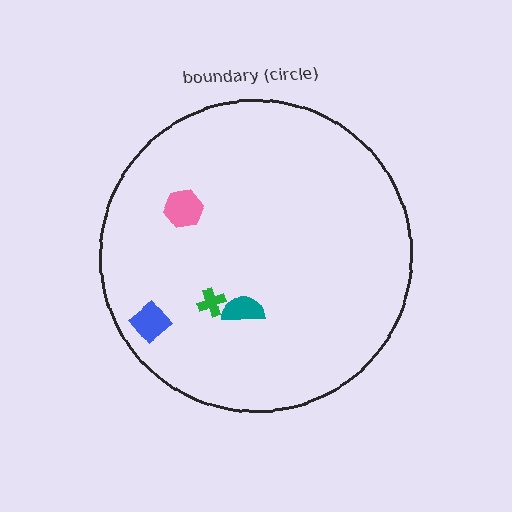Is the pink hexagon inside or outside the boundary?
Inside.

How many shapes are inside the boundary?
4 inside, 0 outside.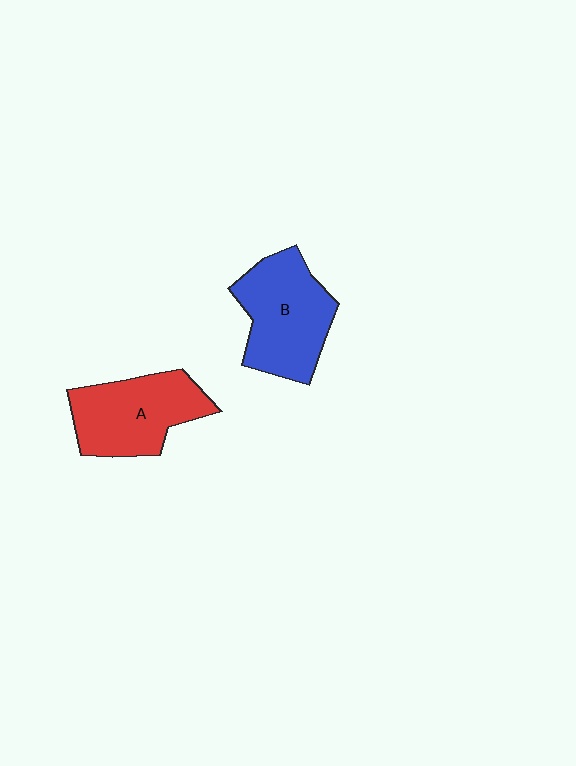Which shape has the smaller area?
Shape A (red).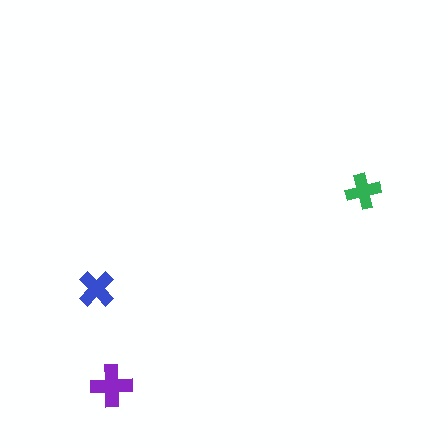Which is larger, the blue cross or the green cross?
The blue one.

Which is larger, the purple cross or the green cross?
The purple one.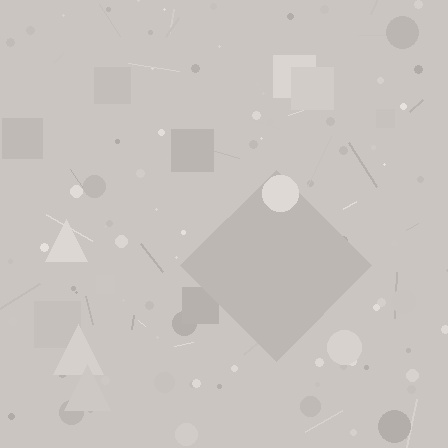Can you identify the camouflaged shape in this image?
The camouflaged shape is a diamond.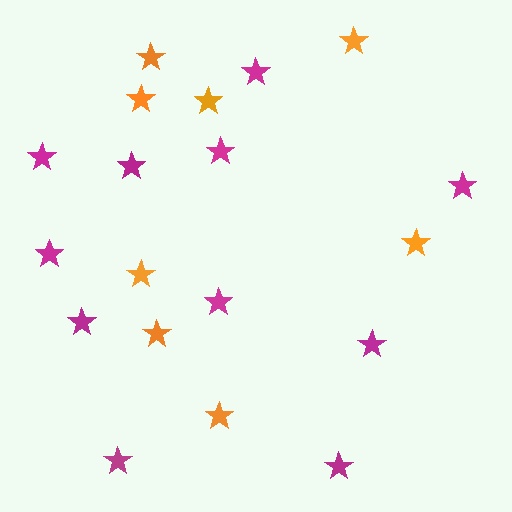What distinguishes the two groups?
There are 2 groups: one group of orange stars (8) and one group of magenta stars (11).